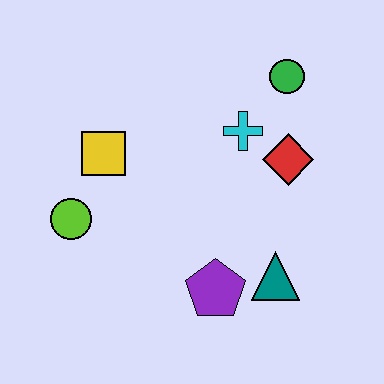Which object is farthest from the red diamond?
The lime circle is farthest from the red diamond.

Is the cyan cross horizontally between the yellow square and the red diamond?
Yes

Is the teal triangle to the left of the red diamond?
Yes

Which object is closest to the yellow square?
The lime circle is closest to the yellow square.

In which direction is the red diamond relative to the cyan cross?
The red diamond is to the right of the cyan cross.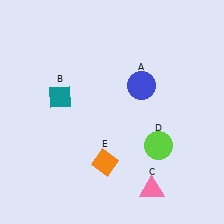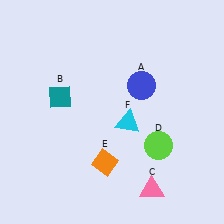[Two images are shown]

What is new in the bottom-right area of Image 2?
A cyan triangle (F) was added in the bottom-right area of Image 2.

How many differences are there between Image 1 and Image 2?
There is 1 difference between the two images.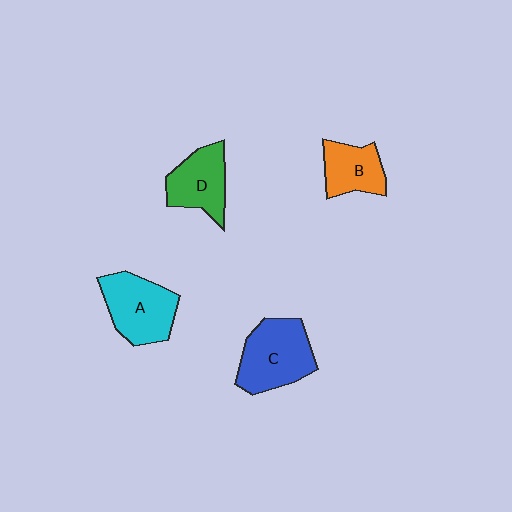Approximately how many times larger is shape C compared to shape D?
Approximately 1.3 times.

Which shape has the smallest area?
Shape B (orange).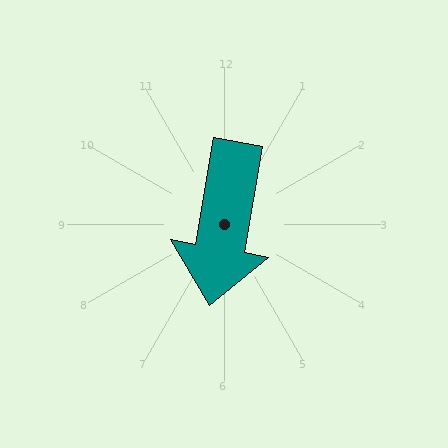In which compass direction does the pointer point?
South.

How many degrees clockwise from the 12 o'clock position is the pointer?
Approximately 190 degrees.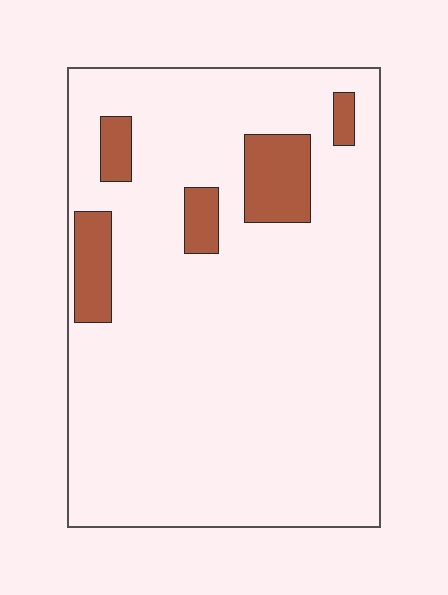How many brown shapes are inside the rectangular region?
5.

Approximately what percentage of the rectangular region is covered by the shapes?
Approximately 10%.